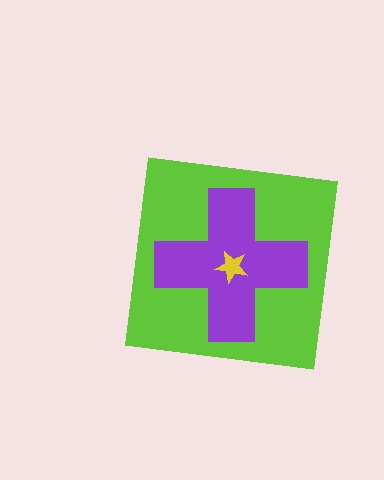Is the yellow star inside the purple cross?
Yes.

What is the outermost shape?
The lime square.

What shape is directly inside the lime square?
The purple cross.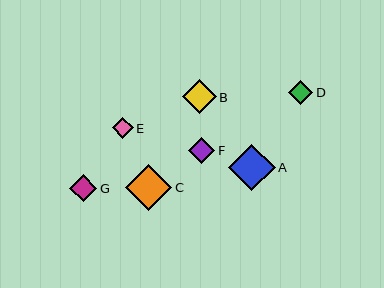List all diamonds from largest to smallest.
From largest to smallest: A, C, B, G, F, D, E.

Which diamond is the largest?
Diamond A is the largest with a size of approximately 46 pixels.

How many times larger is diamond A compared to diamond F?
Diamond A is approximately 1.7 times the size of diamond F.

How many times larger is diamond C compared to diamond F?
Diamond C is approximately 1.7 times the size of diamond F.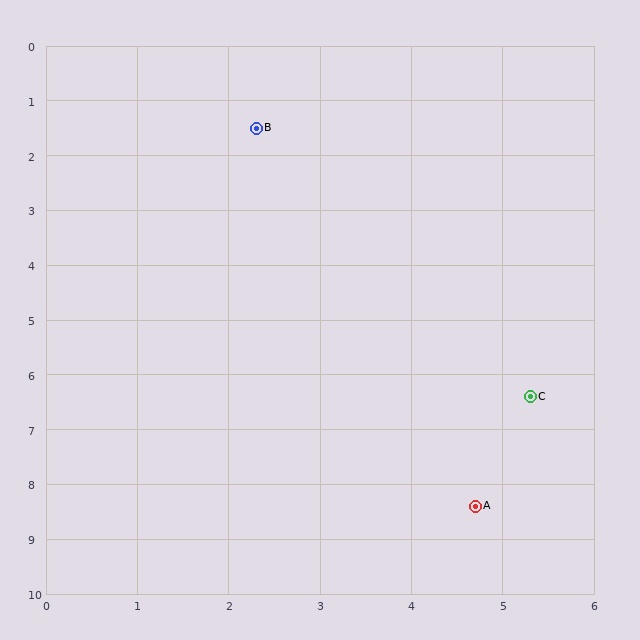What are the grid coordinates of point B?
Point B is at approximately (2.3, 1.5).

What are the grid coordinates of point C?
Point C is at approximately (5.3, 6.4).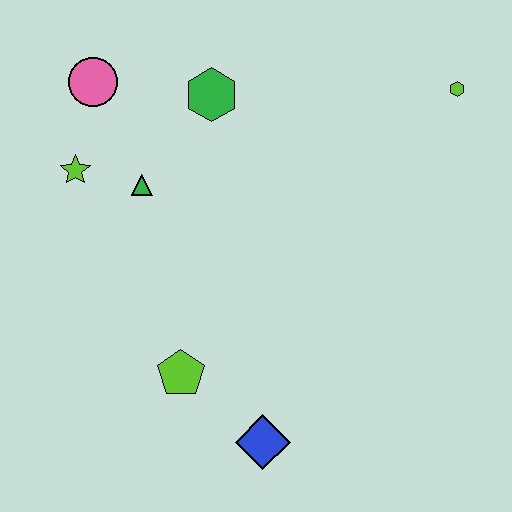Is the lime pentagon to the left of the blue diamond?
Yes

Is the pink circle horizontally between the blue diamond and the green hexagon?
No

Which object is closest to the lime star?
The green triangle is closest to the lime star.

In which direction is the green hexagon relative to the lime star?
The green hexagon is to the right of the lime star.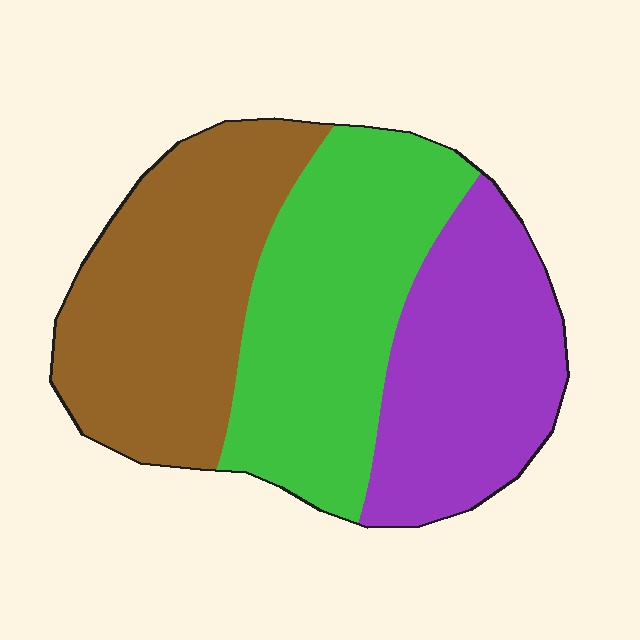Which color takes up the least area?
Purple, at roughly 30%.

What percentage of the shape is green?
Green takes up about three eighths (3/8) of the shape.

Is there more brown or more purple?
Brown.